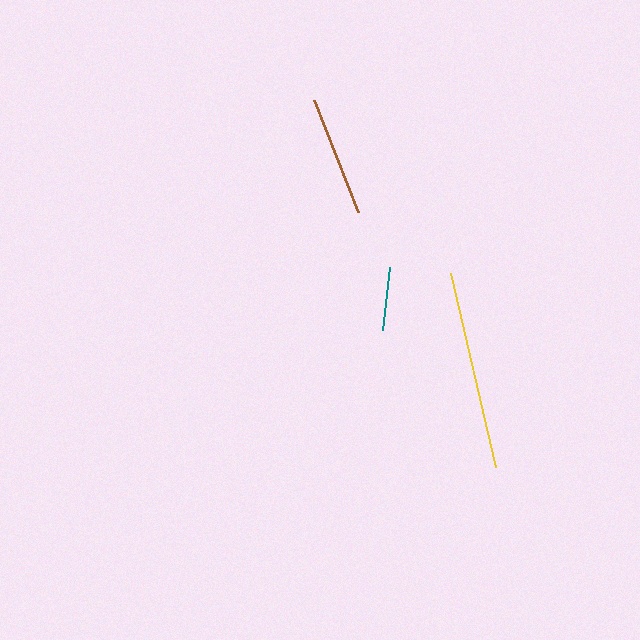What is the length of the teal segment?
The teal segment is approximately 64 pixels long.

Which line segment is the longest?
The yellow line is the longest at approximately 199 pixels.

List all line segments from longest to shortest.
From longest to shortest: yellow, brown, teal.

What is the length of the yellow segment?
The yellow segment is approximately 199 pixels long.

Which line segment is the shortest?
The teal line is the shortest at approximately 64 pixels.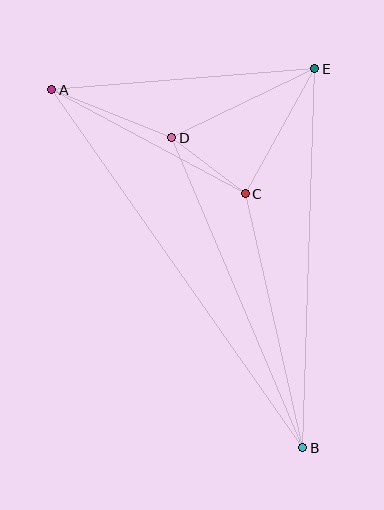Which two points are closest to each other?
Points C and D are closest to each other.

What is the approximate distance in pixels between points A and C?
The distance between A and C is approximately 219 pixels.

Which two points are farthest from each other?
Points A and B are farthest from each other.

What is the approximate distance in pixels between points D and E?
The distance between D and E is approximately 159 pixels.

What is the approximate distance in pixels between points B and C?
The distance between B and C is approximately 261 pixels.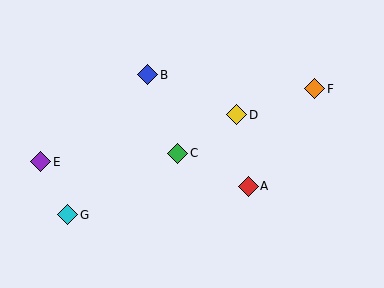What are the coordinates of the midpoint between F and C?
The midpoint between F and C is at (246, 121).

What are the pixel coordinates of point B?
Point B is at (148, 75).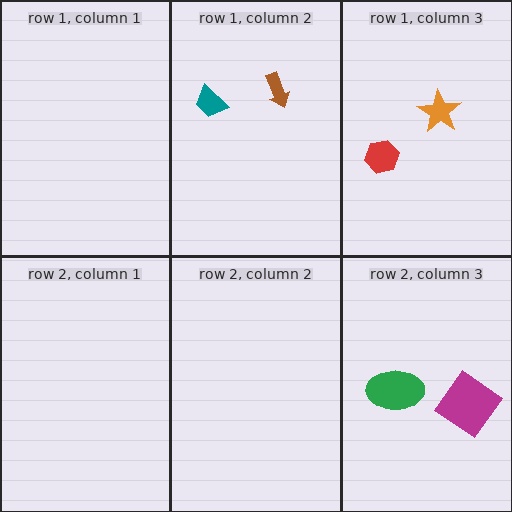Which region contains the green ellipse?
The row 2, column 3 region.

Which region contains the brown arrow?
The row 1, column 2 region.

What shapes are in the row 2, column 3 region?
The green ellipse, the magenta diamond.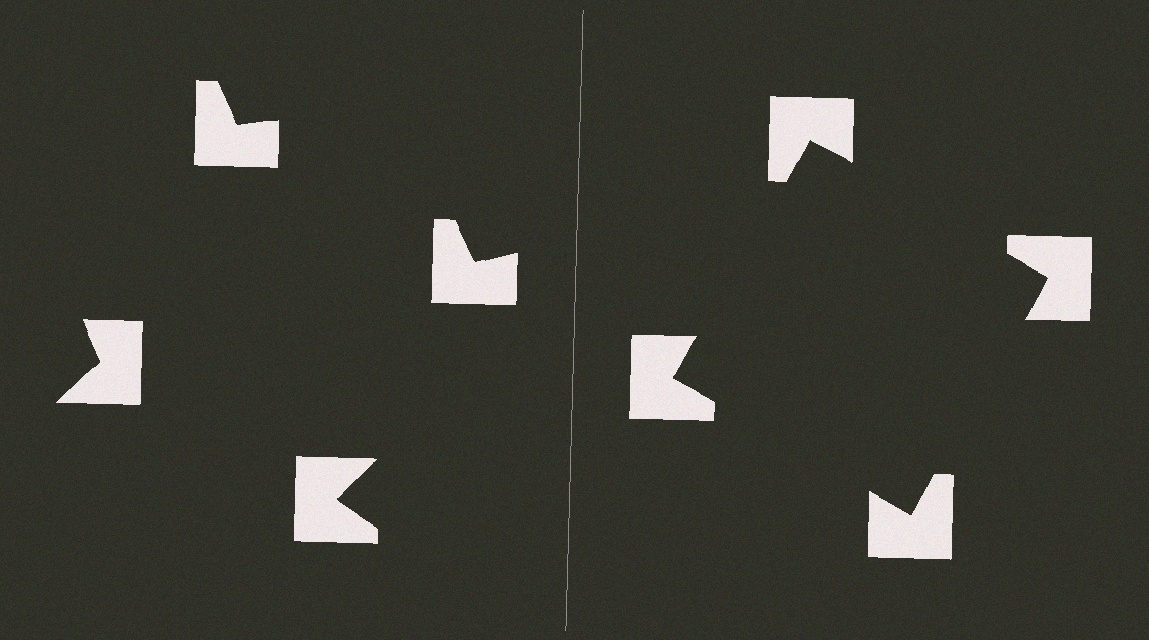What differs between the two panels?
The notched squares are positioned identically on both sides; only the wedge orientations differ. On the right they align to a square; on the left they are misaligned.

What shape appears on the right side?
An illusory square.